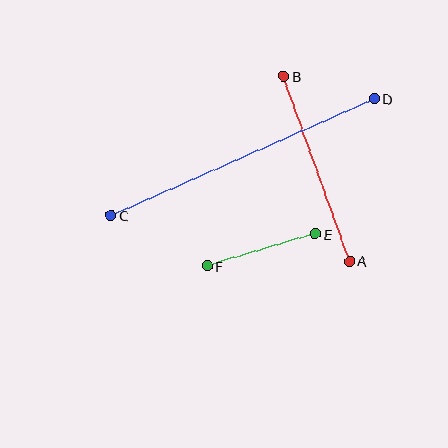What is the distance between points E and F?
The distance is approximately 113 pixels.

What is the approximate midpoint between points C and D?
The midpoint is at approximately (243, 157) pixels.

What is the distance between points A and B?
The distance is approximately 197 pixels.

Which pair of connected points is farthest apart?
Points C and D are farthest apart.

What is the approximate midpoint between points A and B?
The midpoint is at approximately (317, 169) pixels.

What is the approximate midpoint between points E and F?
The midpoint is at approximately (261, 250) pixels.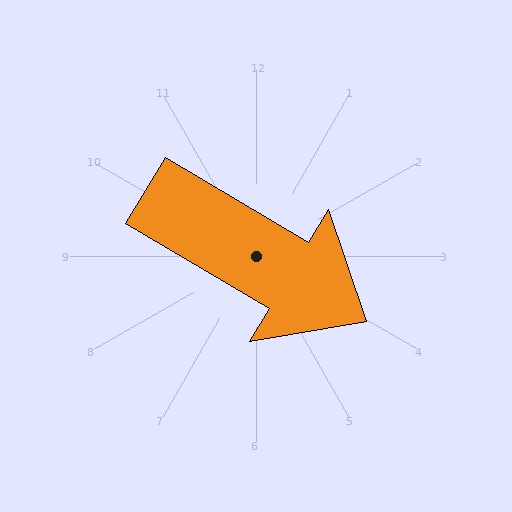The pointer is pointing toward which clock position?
Roughly 4 o'clock.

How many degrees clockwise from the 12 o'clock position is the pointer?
Approximately 121 degrees.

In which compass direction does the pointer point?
Southeast.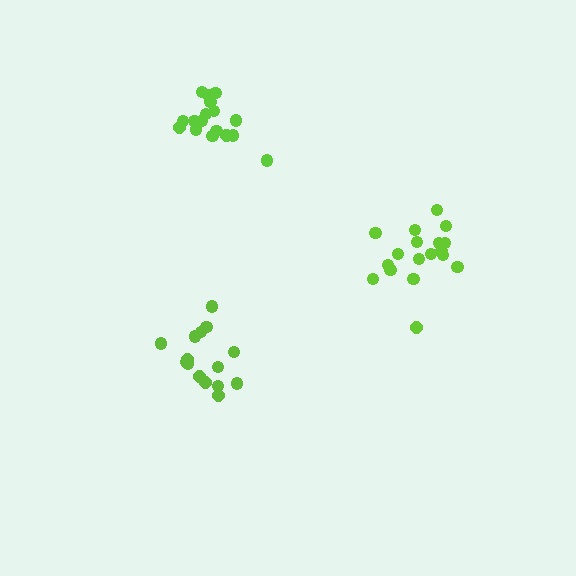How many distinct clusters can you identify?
There are 3 distinct clusters.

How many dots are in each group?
Group 1: 15 dots, Group 2: 18 dots, Group 3: 17 dots (50 total).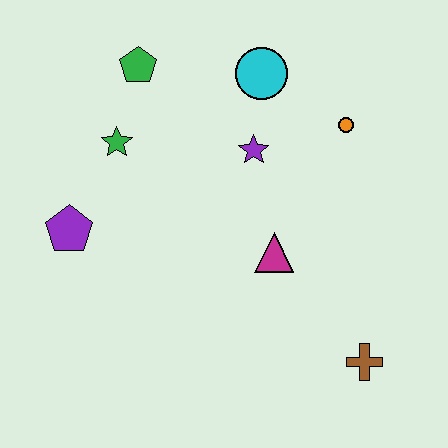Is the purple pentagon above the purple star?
No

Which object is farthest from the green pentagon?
The brown cross is farthest from the green pentagon.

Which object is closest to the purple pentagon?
The green star is closest to the purple pentagon.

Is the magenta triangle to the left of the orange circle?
Yes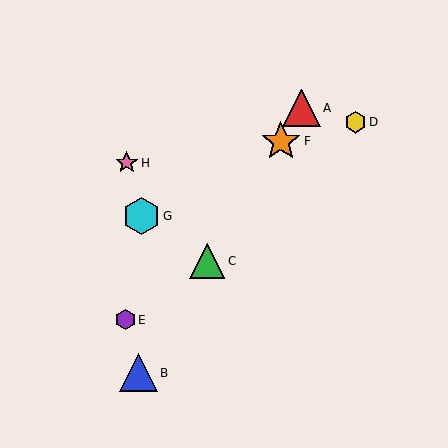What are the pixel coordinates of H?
Object H is at (127, 163).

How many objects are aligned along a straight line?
4 objects (A, B, C, F) are aligned along a straight line.